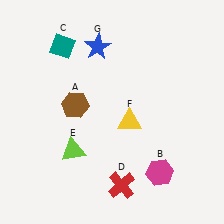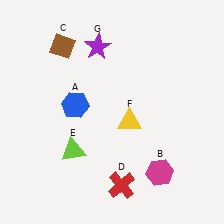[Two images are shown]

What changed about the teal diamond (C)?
In Image 1, C is teal. In Image 2, it changed to brown.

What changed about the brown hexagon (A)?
In Image 1, A is brown. In Image 2, it changed to blue.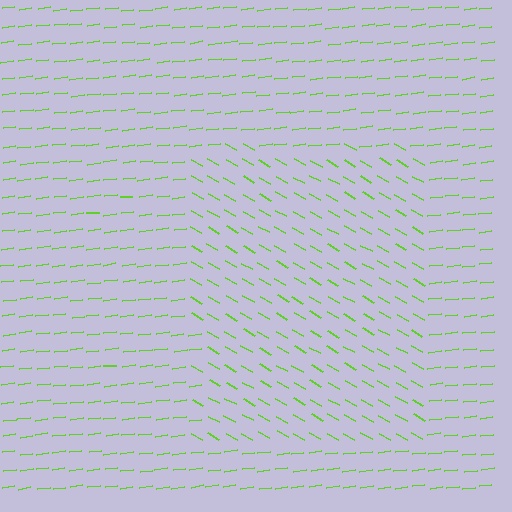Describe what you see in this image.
The image is filled with small lime line segments. A rectangle region in the image has lines oriented differently from the surrounding lines, creating a visible texture boundary.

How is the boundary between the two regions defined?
The boundary is defined purely by a change in line orientation (approximately 36 degrees difference). All lines are the same color and thickness.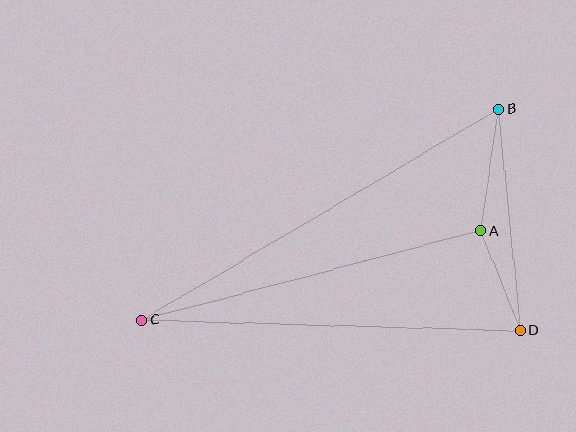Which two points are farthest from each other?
Points B and C are farthest from each other.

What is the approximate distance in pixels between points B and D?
The distance between B and D is approximately 223 pixels.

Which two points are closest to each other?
Points A and D are closest to each other.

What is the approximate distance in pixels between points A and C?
The distance between A and C is approximately 351 pixels.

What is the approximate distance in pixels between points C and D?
The distance between C and D is approximately 379 pixels.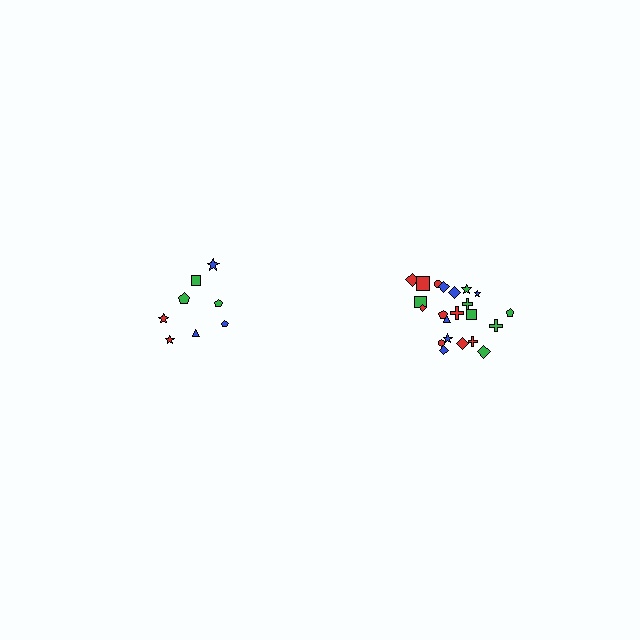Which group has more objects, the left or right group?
The right group.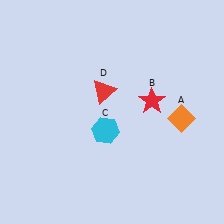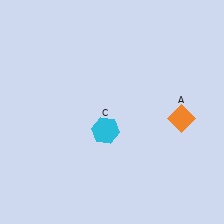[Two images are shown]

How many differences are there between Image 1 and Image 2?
There are 2 differences between the two images.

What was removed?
The red triangle (D), the red star (B) were removed in Image 2.